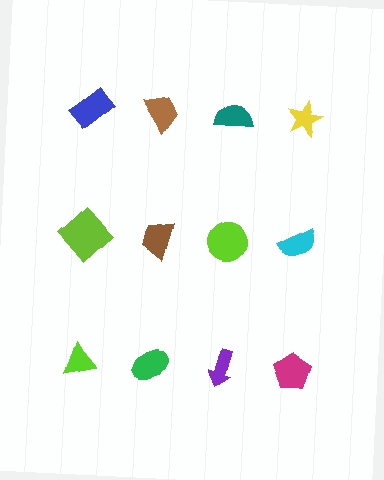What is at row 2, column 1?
A lime diamond.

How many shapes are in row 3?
4 shapes.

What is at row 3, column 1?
A lime triangle.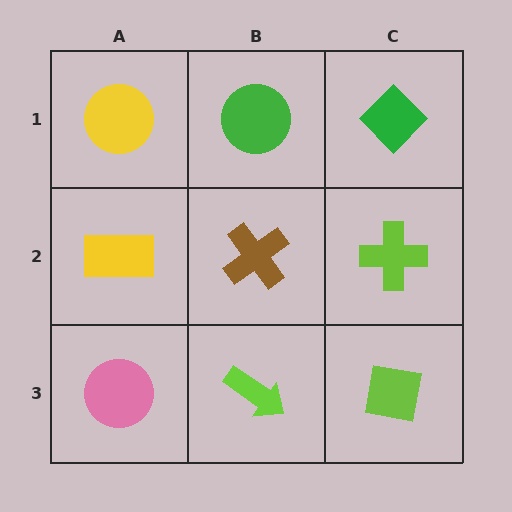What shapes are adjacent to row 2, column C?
A green diamond (row 1, column C), a lime square (row 3, column C), a brown cross (row 2, column B).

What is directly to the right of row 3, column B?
A lime square.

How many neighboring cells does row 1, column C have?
2.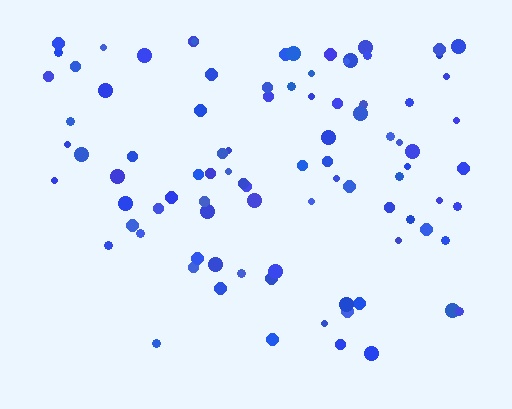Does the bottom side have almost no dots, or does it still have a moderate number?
Still a moderate number, just noticeably fewer than the top.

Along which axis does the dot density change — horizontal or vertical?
Vertical.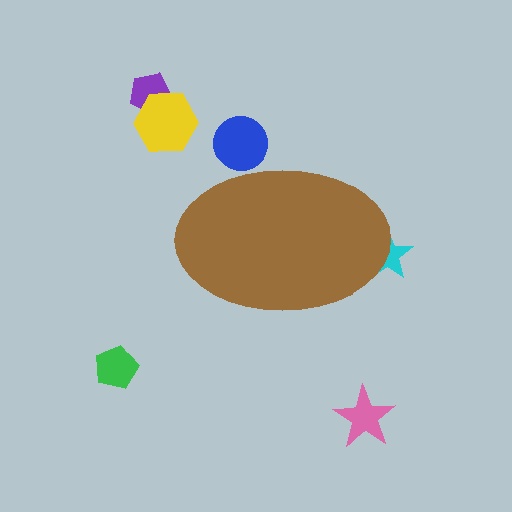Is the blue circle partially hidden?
Yes, the blue circle is partially hidden behind the brown ellipse.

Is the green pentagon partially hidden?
No, the green pentagon is fully visible.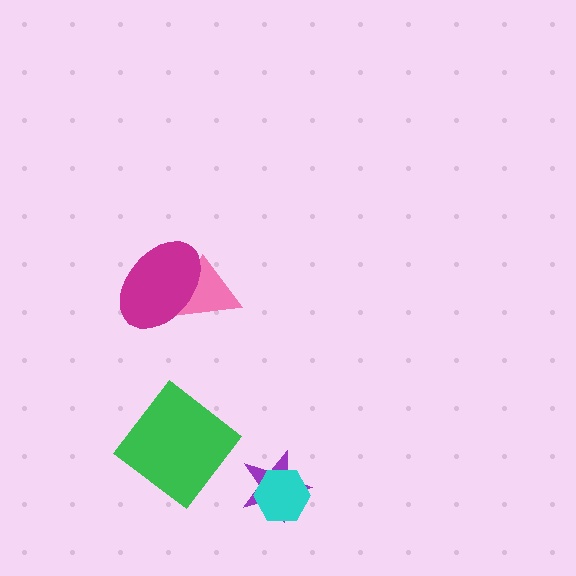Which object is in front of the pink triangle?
The magenta ellipse is in front of the pink triangle.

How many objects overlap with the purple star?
1 object overlaps with the purple star.